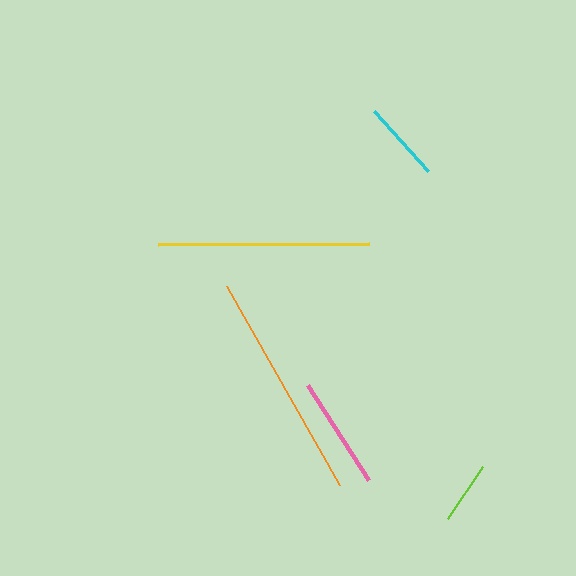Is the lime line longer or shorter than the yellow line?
The yellow line is longer than the lime line.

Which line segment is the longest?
The orange line is the longest at approximately 229 pixels.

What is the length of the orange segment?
The orange segment is approximately 229 pixels long.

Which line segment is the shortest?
The lime line is the shortest at approximately 62 pixels.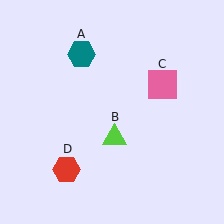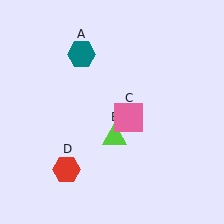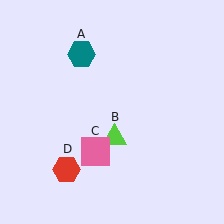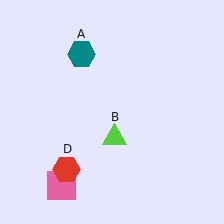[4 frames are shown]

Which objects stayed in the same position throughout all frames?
Teal hexagon (object A) and lime triangle (object B) and red hexagon (object D) remained stationary.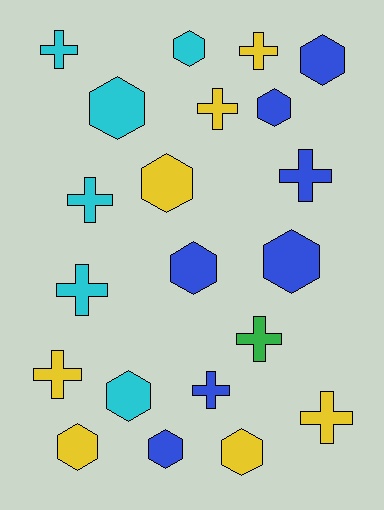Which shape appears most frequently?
Hexagon, with 11 objects.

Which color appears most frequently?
Blue, with 7 objects.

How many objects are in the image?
There are 21 objects.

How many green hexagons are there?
There are no green hexagons.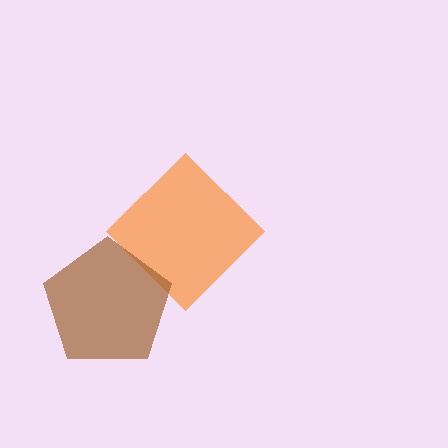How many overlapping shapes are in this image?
There are 2 overlapping shapes in the image.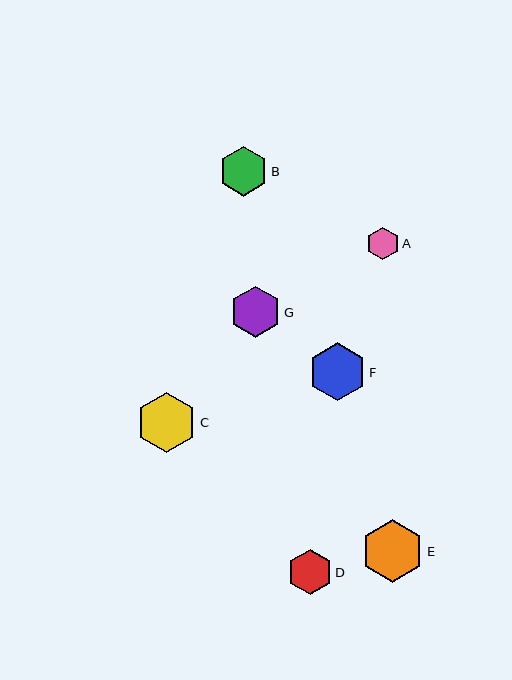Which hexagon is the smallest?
Hexagon A is the smallest with a size of approximately 33 pixels.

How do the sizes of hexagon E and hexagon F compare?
Hexagon E and hexagon F are approximately the same size.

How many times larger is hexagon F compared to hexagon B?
Hexagon F is approximately 1.2 times the size of hexagon B.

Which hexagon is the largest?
Hexagon E is the largest with a size of approximately 62 pixels.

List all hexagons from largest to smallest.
From largest to smallest: E, C, F, G, B, D, A.